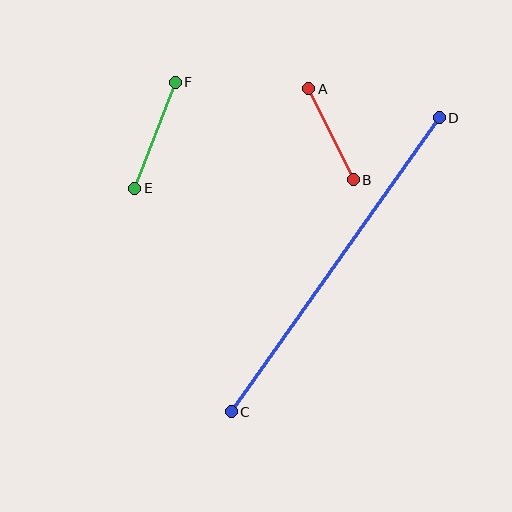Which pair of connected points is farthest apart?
Points C and D are farthest apart.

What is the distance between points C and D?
The distance is approximately 360 pixels.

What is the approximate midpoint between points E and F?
The midpoint is at approximately (155, 135) pixels.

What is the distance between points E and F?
The distance is approximately 114 pixels.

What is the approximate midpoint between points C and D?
The midpoint is at approximately (335, 265) pixels.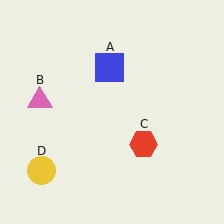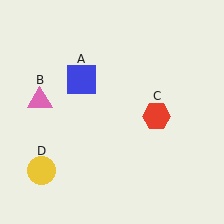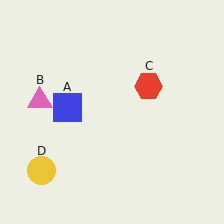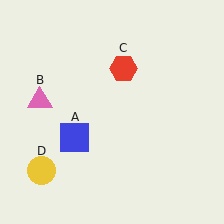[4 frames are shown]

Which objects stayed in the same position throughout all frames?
Pink triangle (object B) and yellow circle (object D) remained stationary.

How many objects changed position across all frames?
2 objects changed position: blue square (object A), red hexagon (object C).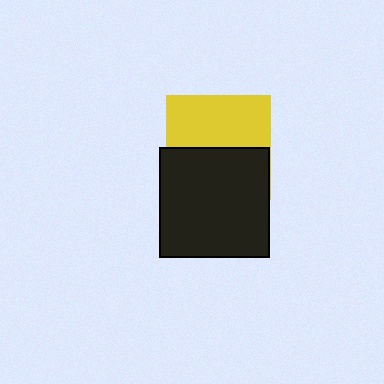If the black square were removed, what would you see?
You would see the complete yellow square.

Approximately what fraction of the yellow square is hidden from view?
Roughly 49% of the yellow square is hidden behind the black square.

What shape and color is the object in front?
The object in front is a black square.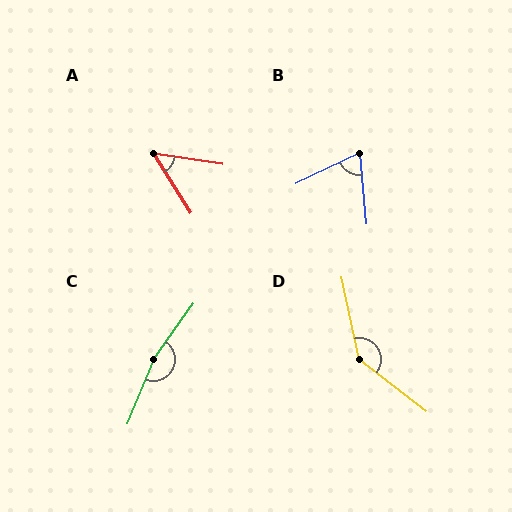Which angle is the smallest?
A, at approximately 49 degrees.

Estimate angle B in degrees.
Approximately 70 degrees.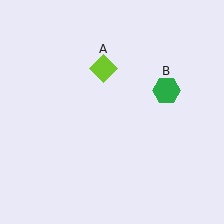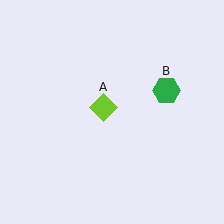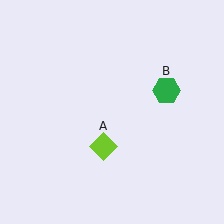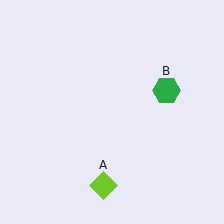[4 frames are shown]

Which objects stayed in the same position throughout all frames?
Green hexagon (object B) remained stationary.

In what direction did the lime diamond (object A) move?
The lime diamond (object A) moved down.